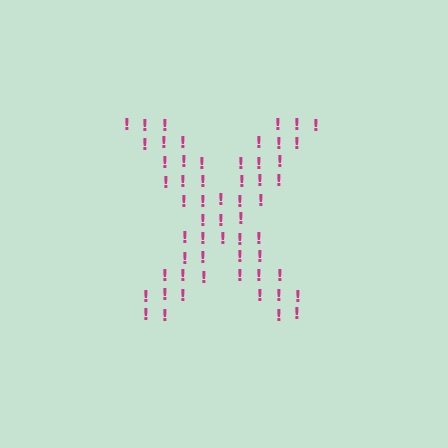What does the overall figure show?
The overall figure shows the letter X.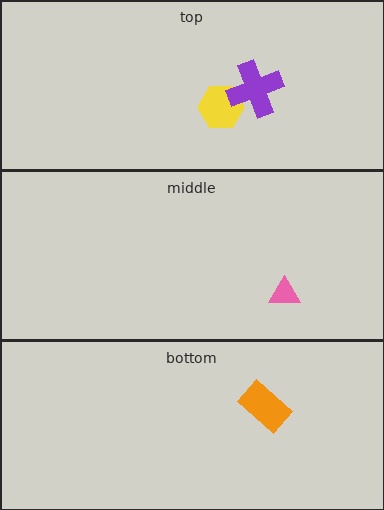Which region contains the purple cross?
The top region.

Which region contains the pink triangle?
The middle region.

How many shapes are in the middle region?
1.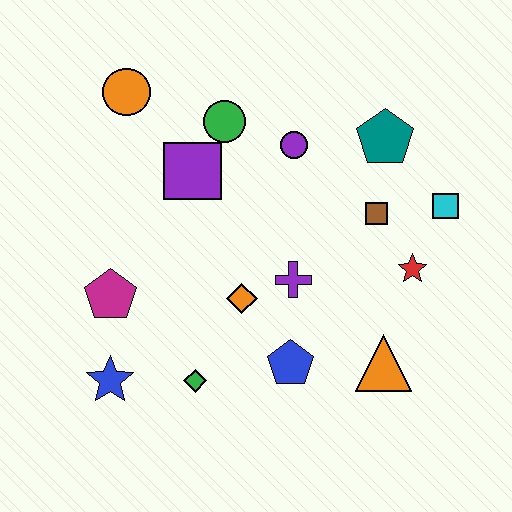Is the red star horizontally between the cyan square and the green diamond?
Yes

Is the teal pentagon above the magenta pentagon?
Yes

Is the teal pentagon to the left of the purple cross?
No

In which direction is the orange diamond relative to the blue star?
The orange diamond is to the right of the blue star.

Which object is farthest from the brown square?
The blue star is farthest from the brown square.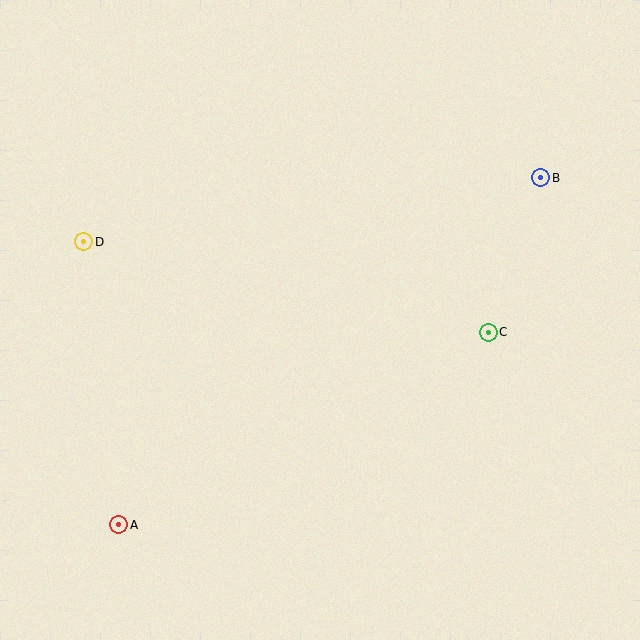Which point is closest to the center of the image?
Point C at (488, 332) is closest to the center.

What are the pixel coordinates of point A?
Point A is at (119, 525).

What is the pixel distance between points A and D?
The distance between A and D is 285 pixels.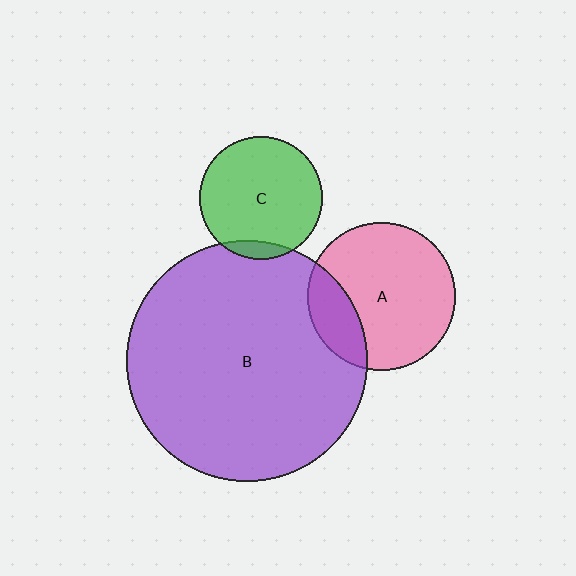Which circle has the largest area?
Circle B (purple).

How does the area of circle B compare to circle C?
Approximately 3.8 times.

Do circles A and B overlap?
Yes.